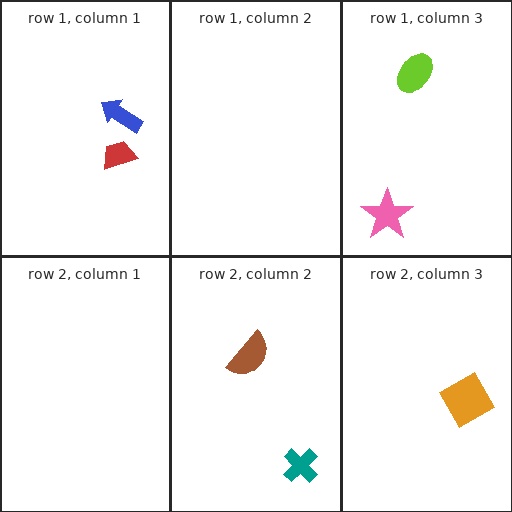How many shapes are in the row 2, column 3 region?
1.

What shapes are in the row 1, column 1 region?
The red trapezoid, the blue arrow.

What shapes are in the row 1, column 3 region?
The pink star, the lime ellipse.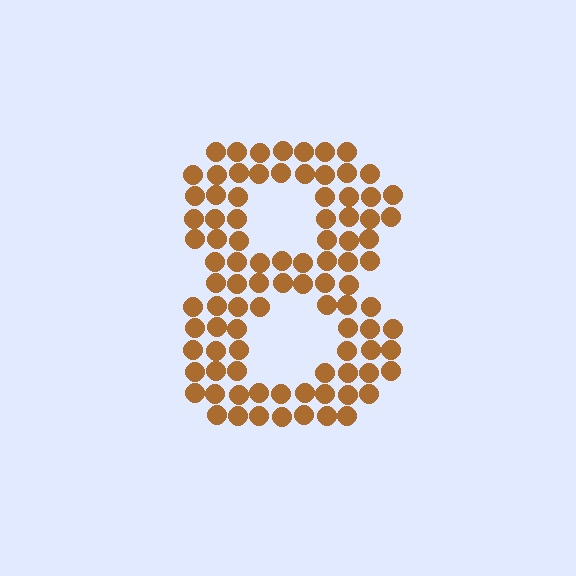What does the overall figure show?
The overall figure shows the digit 8.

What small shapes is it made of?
It is made of small circles.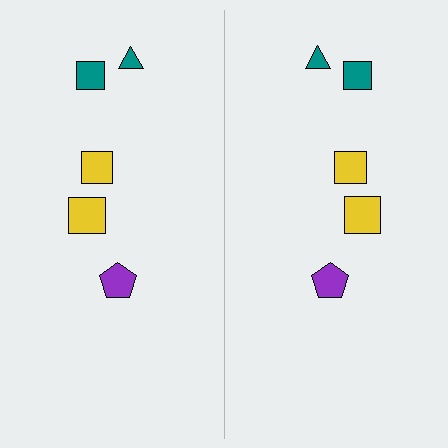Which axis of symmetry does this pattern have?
The pattern has a vertical axis of symmetry running through the center of the image.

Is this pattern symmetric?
Yes, this pattern has bilateral (reflection) symmetry.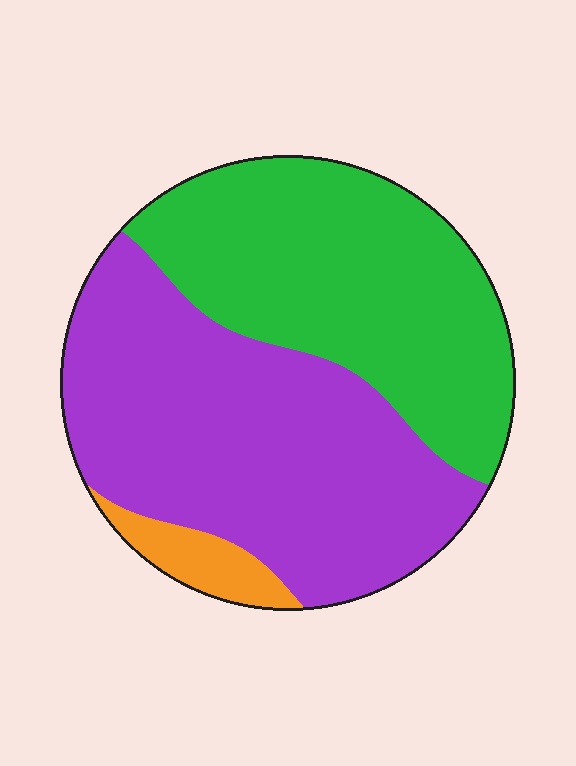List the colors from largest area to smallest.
From largest to smallest: purple, green, orange.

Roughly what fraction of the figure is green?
Green takes up between a third and a half of the figure.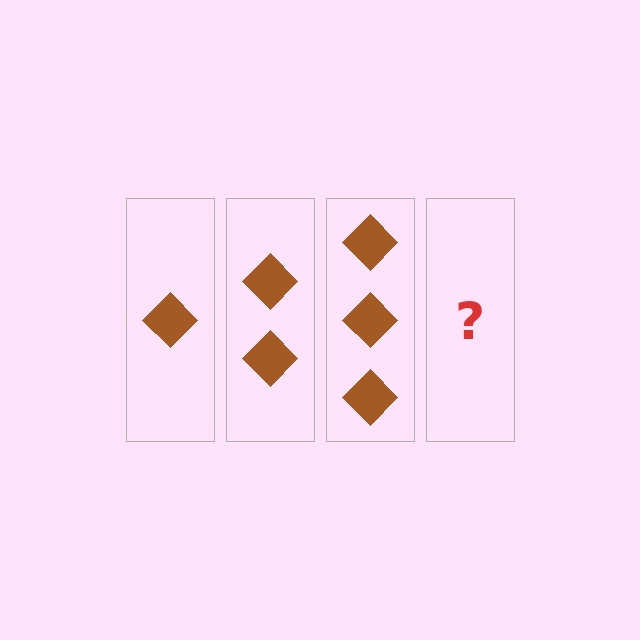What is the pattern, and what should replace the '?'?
The pattern is that each step adds one more diamond. The '?' should be 4 diamonds.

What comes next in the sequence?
The next element should be 4 diamonds.